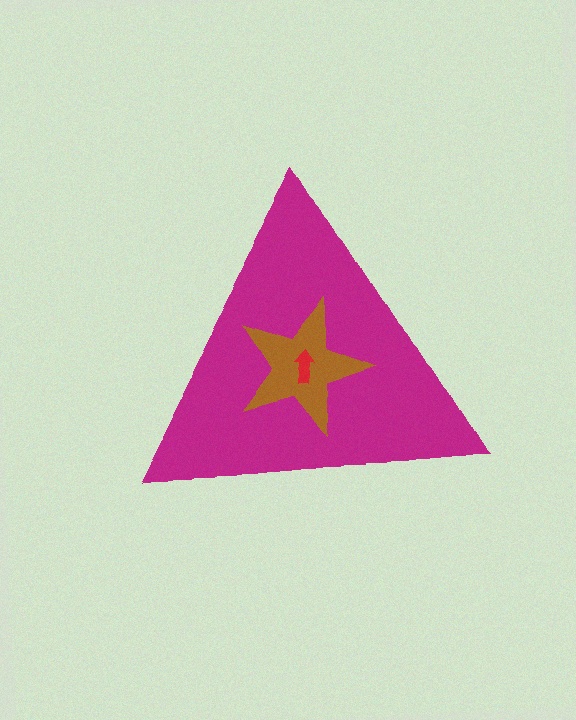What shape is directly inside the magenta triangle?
The brown star.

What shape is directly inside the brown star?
The red arrow.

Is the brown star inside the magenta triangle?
Yes.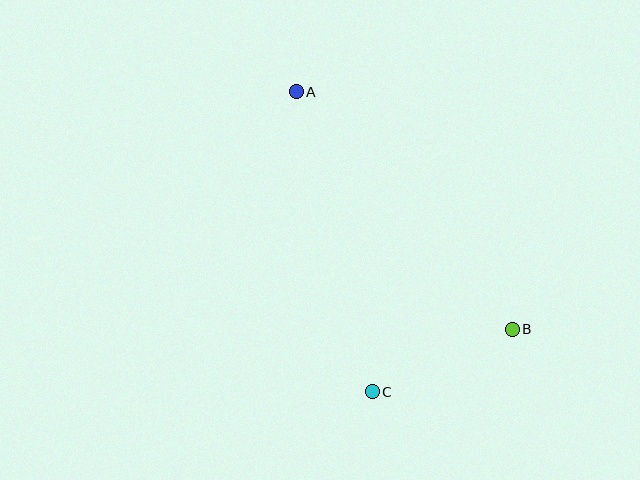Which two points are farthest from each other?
Points A and B are farthest from each other.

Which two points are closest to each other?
Points B and C are closest to each other.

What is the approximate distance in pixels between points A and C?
The distance between A and C is approximately 310 pixels.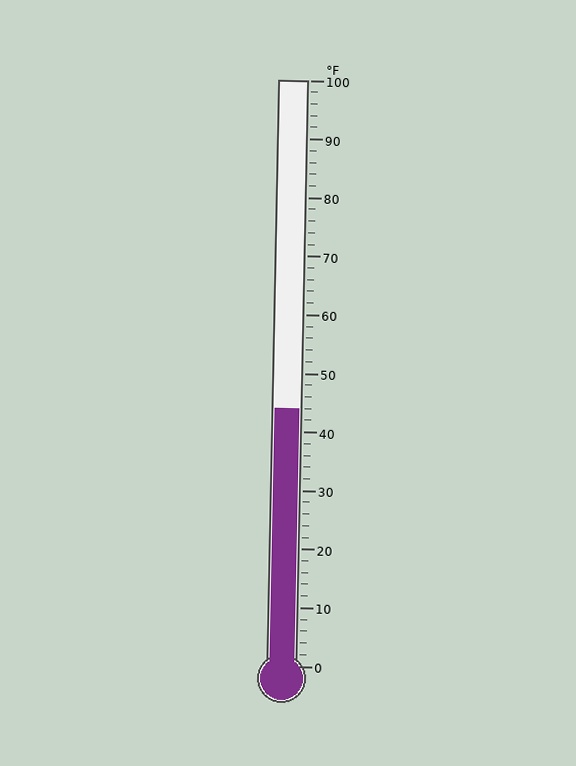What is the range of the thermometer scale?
The thermometer scale ranges from 0°F to 100°F.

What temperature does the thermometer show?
The thermometer shows approximately 44°F.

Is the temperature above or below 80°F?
The temperature is below 80°F.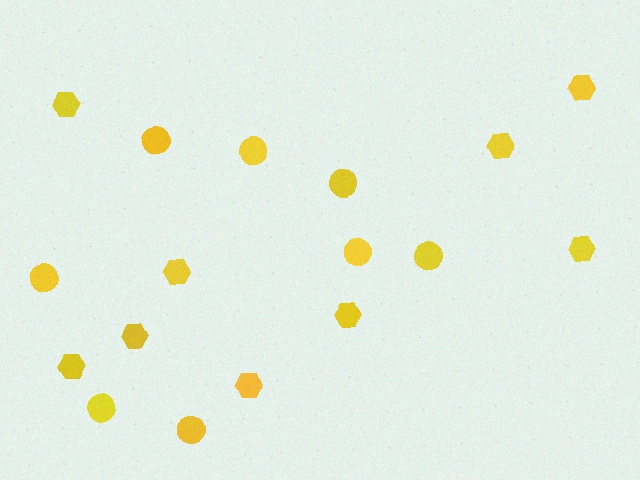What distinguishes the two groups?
There are 2 groups: one group of circles (8) and one group of hexagons (9).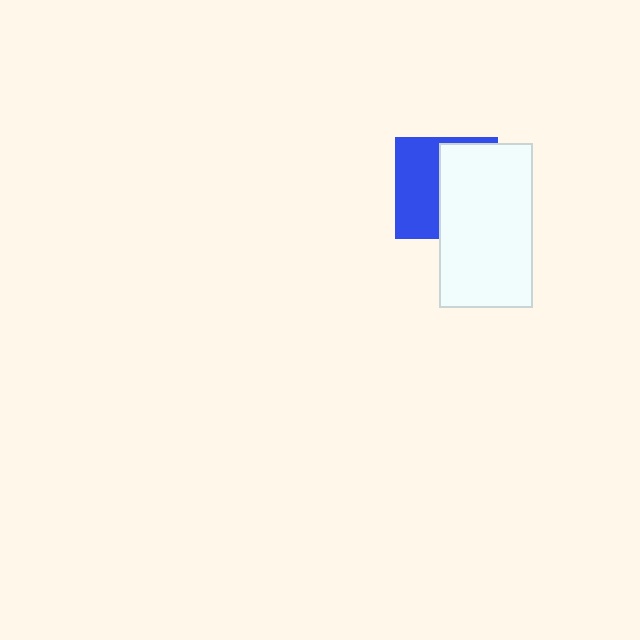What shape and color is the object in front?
The object in front is a white rectangle.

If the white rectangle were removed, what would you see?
You would see the complete blue square.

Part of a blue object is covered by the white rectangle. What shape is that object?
It is a square.